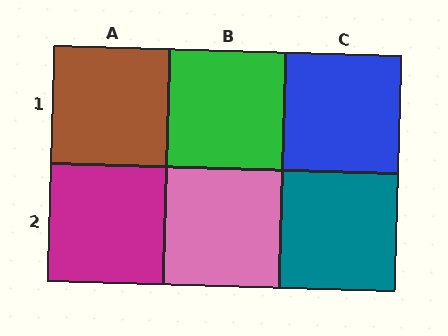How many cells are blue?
1 cell is blue.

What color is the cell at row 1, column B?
Green.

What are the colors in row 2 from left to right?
Magenta, pink, teal.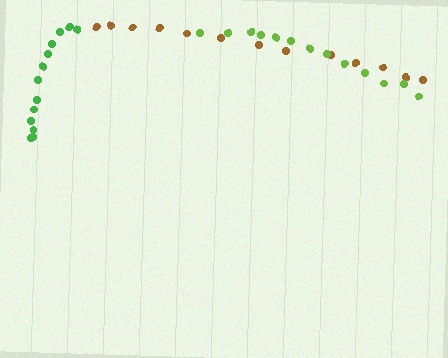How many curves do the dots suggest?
There are 3 distinct paths.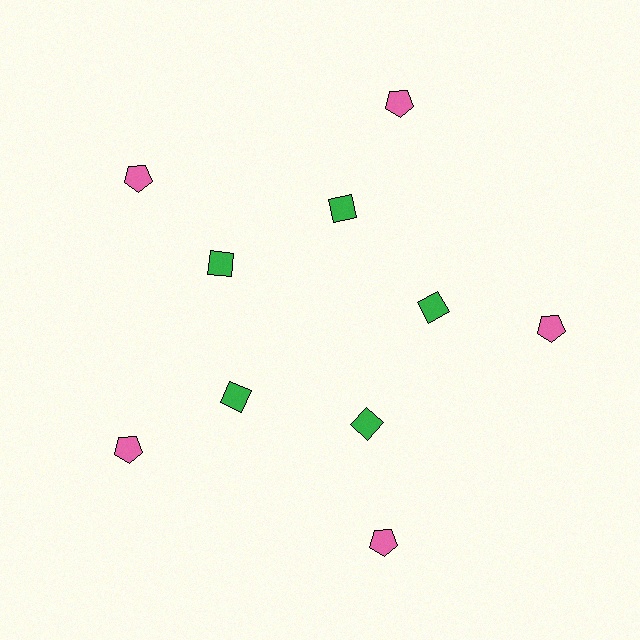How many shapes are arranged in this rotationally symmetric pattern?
There are 10 shapes, arranged in 5 groups of 2.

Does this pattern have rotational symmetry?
Yes, this pattern has 5-fold rotational symmetry. It looks the same after rotating 72 degrees around the center.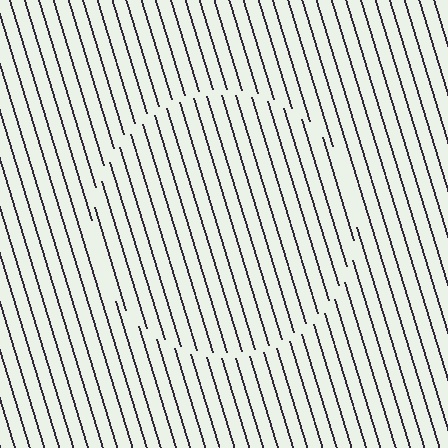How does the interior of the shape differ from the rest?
The interior of the shape contains the same grating, shifted by half a period — the contour is defined by the phase discontinuity where line-ends from the inner and outer gratings abut.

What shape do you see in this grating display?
An illusory circle. The interior of the shape contains the same grating, shifted by half a period — the contour is defined by the phase discontinuity where line-ends from the inner and outer gratings abut.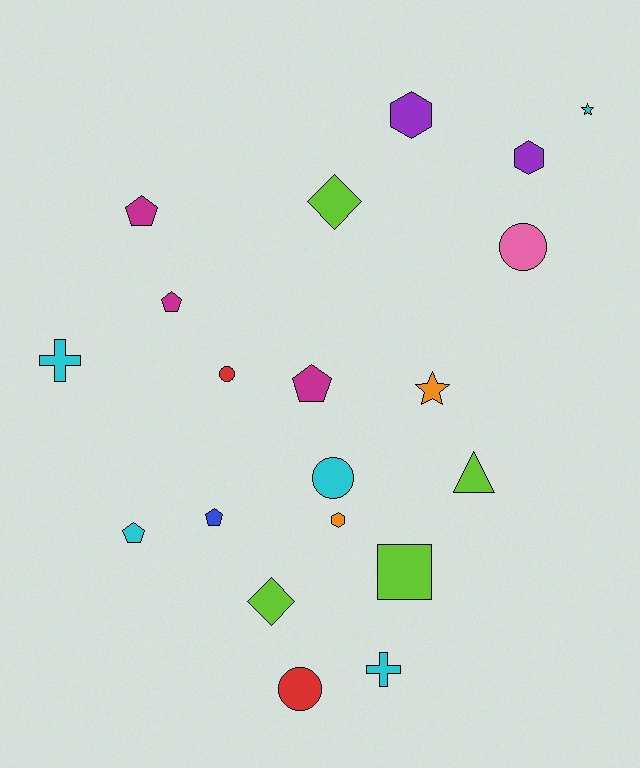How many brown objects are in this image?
There are no brown objects.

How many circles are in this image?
There are 4 circles.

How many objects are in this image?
There are 20 objects.